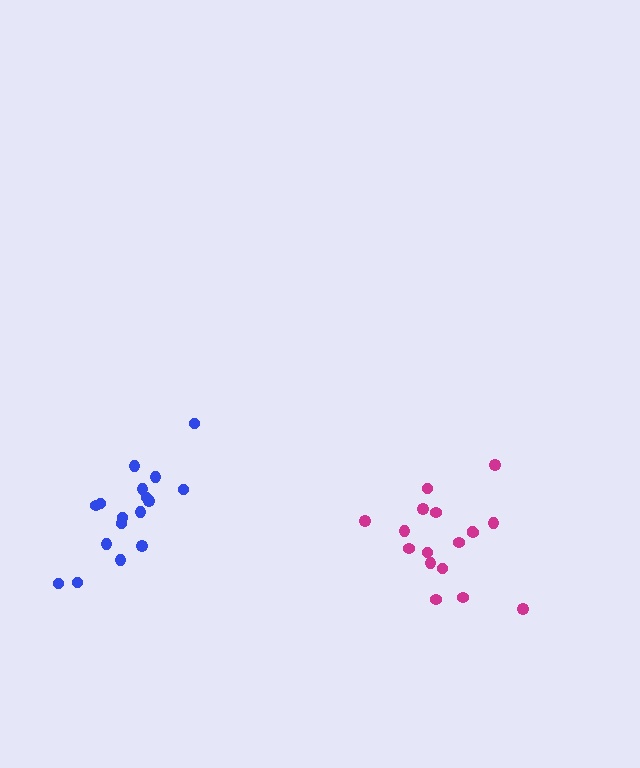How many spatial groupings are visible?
There are 2 spatial groupings.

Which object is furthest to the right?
The magenta cluster is rightmost.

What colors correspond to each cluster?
The clusters are colored: blue, magenta.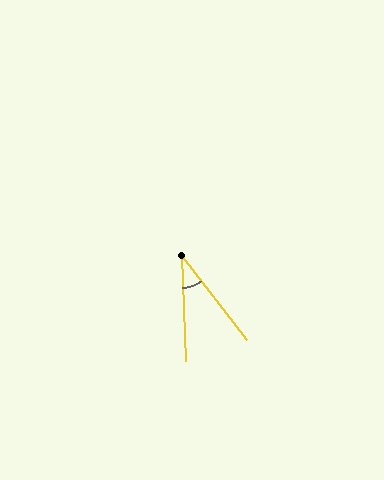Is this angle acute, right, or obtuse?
It is acute.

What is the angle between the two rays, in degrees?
Approximately 36 degrees.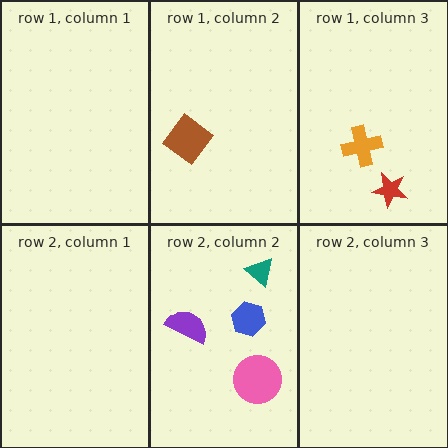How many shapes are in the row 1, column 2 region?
1.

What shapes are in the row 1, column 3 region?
The orange cross, the red star.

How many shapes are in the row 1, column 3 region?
2.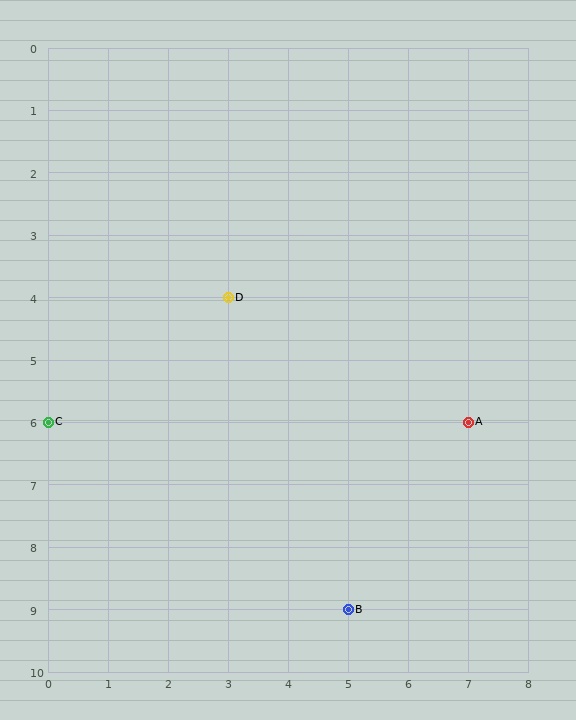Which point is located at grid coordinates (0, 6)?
Point C is at (0, 6).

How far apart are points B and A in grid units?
Points B and A are 2 columns and 3 rows apart (about 3.6 grid units diagonally).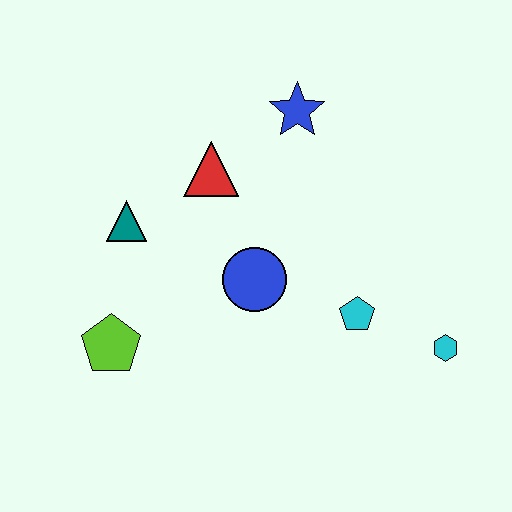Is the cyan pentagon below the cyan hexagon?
No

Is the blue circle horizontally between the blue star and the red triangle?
Yes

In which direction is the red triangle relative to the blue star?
The red triangle is to the left of the blue star.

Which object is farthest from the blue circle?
The cyan hexagon is farthest from the blue circle.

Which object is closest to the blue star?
The red triangle is closest to the blue star.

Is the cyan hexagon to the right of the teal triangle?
Yes